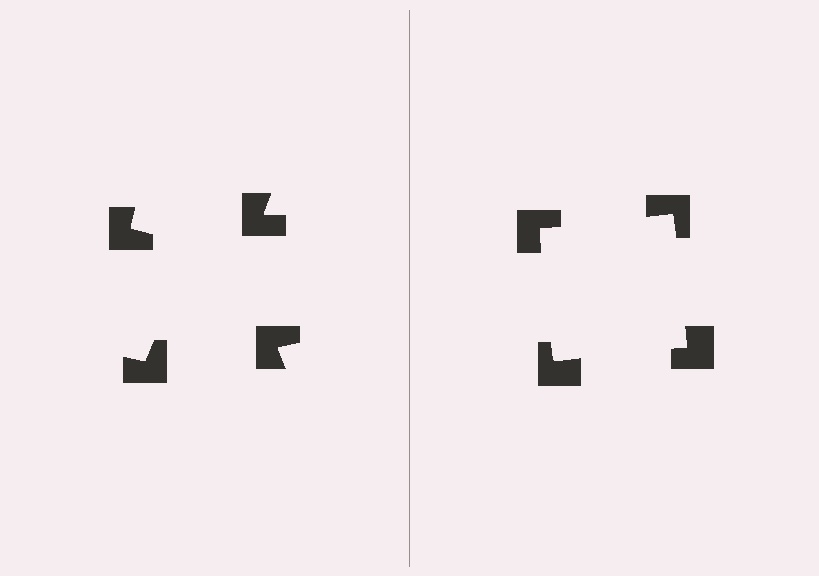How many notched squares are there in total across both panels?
8 — 4 on each side.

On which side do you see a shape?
An illusory square appears on the right side. On the left side the wedge cuts are rotated, so no coherent shape forms.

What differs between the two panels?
The notched squares are positioned identically on both sides; only the wedge orientations differ. On the right they align to a square; on the left they are misaligned.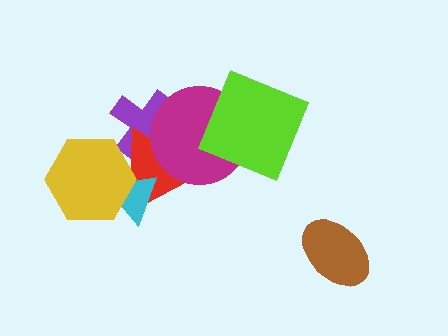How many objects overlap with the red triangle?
4 objects overlap with the red triangle.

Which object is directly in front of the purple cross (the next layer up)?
The red triangle is directly in front of the purple cross.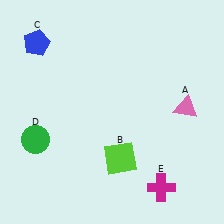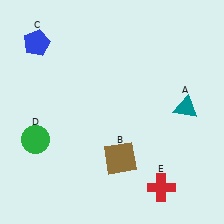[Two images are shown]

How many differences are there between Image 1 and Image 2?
There are 3 differences between the two images.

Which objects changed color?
A changed from pink to teal. B changed from lime to brown. E changed from magenta to red.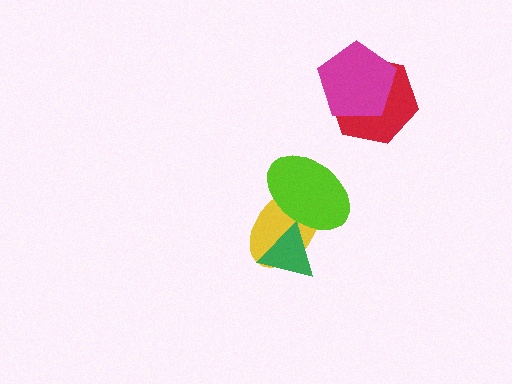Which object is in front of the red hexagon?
The magenta pentagon is in front of the red hexagon.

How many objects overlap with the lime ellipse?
2 objects overlap with the lime ellipse.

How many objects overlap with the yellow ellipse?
2 objects overlap with the yellow ellipse.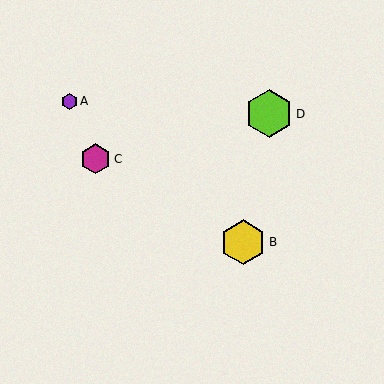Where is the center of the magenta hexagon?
The center of the magenta hexagon is at (95, 159).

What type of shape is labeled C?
Shape C is a magenta hexagon.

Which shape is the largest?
The lime hexagon (labeled D) is the largest.